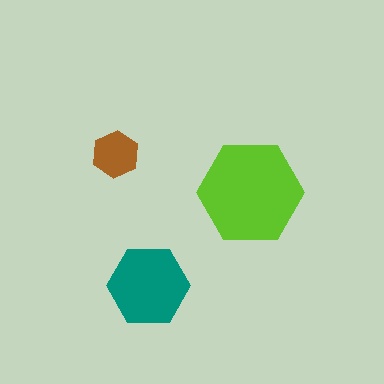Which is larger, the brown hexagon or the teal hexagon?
The teal one.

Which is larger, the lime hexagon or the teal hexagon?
The lime one.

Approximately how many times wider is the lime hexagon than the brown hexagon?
About 2 times wider.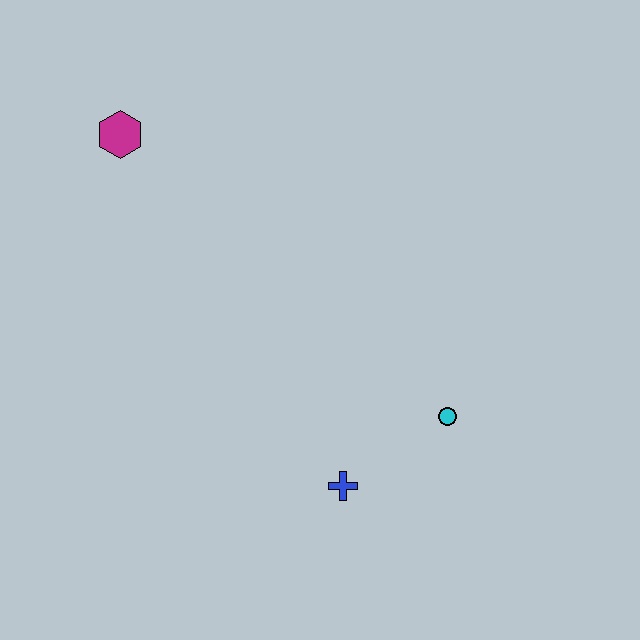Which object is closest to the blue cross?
The cyan circle is closest to the blue cross.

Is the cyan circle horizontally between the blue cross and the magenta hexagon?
No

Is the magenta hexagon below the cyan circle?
No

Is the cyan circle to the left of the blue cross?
No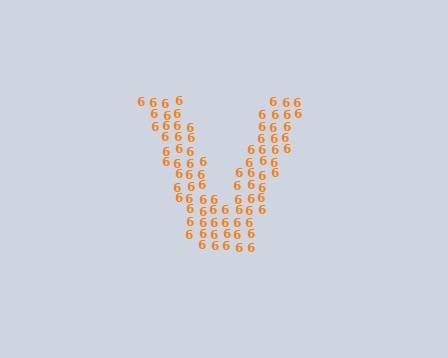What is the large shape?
The large shape is the letter V.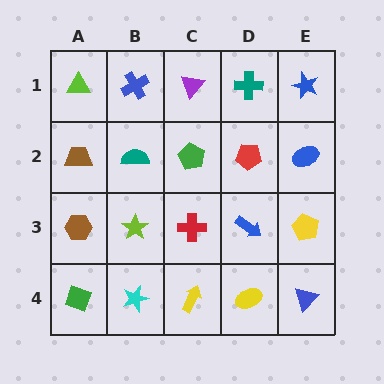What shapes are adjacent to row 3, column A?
A brown trapezoid (row 2, column A), a green diamond (row 4, column A), a lime star (row 3, column B).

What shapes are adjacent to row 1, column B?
A teal semicircle (row 2, column B), a lime triangle (row 1, column A), a purple triangle (row 1, column C).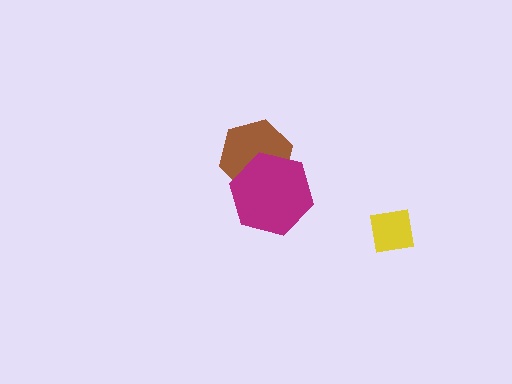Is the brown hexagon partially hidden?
Yes, it is partially covered by another shape.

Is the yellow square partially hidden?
No, no other shape covers it.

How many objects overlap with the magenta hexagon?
1 object overlaps with the magenta hexagon.